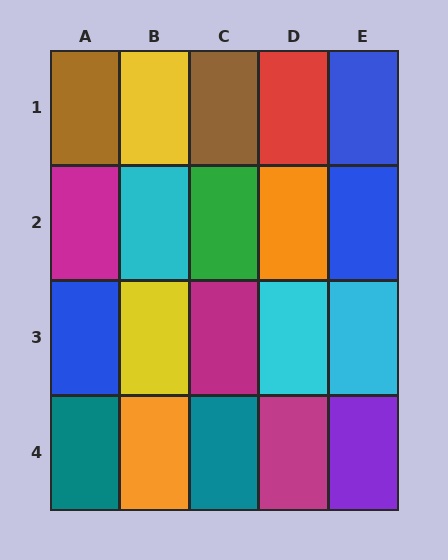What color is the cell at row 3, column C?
Magenta.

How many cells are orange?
2 cells are orange.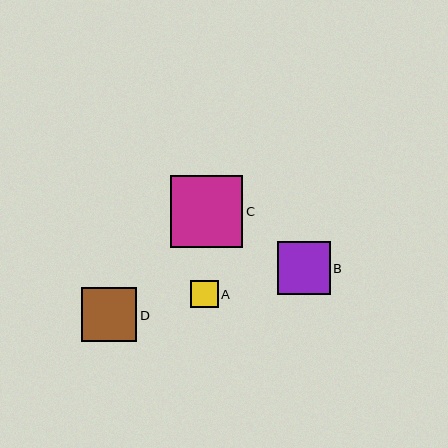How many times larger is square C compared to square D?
Square C is approximately 1.3 times the size of square D.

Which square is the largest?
Square C is the largest with a size of approximately 72 pixels.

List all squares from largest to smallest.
From largest to smallest: C, D, B, A.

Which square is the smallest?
Square A is the smallest with a size of approximately 27 pixels.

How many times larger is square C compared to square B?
Square C is approximately 1.4 times the size of square B.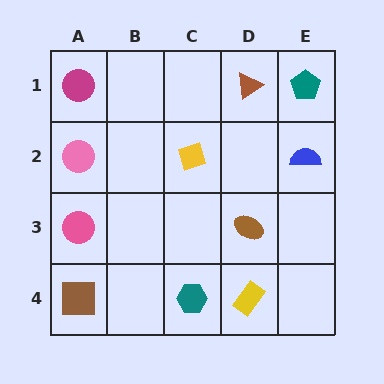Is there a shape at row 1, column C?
No, that cell is empty.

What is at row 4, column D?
A yellow rectangle.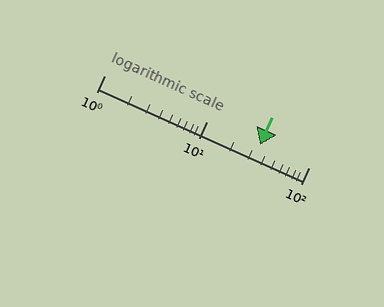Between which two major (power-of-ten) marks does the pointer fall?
The pointer is between 10 and 100.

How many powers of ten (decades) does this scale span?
The scale spans 2 decades, from 1 to 100.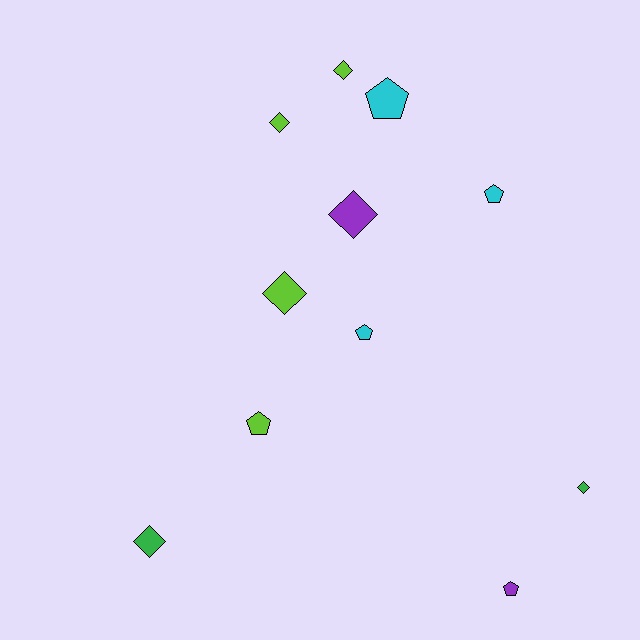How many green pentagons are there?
There are no green pentagons.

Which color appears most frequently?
Lime, with 4 objects.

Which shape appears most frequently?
Diamond, with 6 objects.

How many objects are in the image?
There are 11 objects.